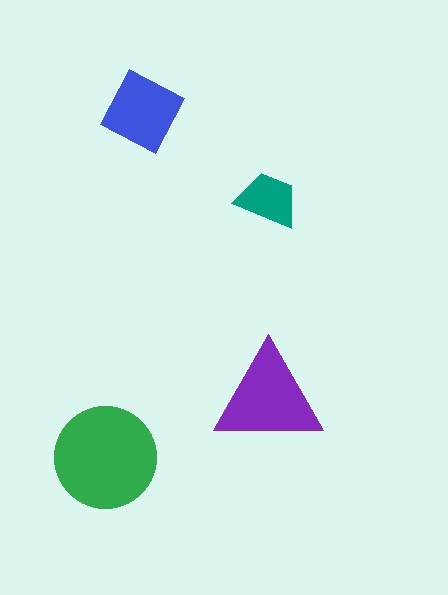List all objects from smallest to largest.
The teal trapezoid, the blue square, the purple triangle, the green circle.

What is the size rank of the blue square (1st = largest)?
3rd.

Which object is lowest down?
The green circle is bottommost.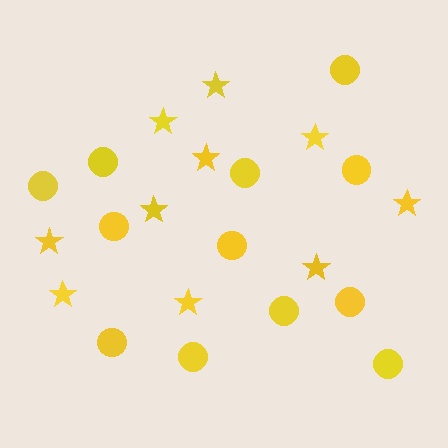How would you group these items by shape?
There are 2 groups: one group of stars (10) and one group of circles (12).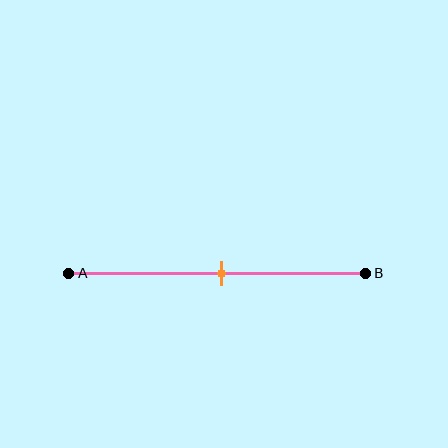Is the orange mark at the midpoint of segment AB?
Yes, the mark is approximately at the midpoint.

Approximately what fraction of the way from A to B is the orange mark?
The orange mark is approximately 50% of the way from A to B.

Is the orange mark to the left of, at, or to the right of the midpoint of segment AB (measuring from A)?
The orange mark is approximately at the midpoint of segment AB.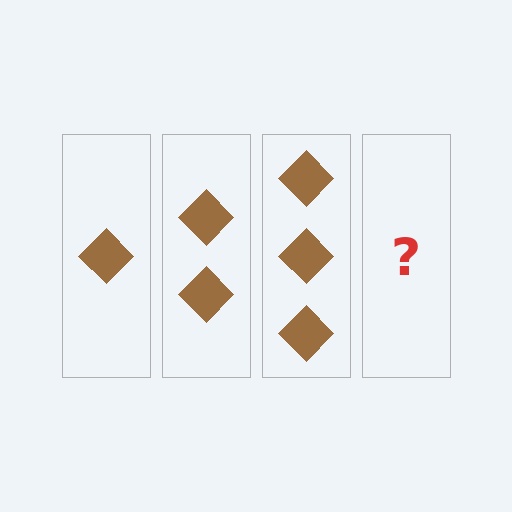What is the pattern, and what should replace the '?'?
The pattern is that each step adds one more diamond. The '?' should be 4 diamonds.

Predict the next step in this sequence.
The next step is 4 diamonds.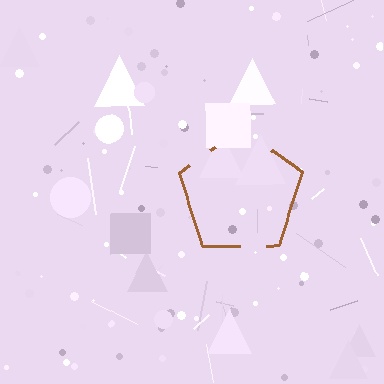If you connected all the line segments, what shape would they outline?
They would outline a pentagon.